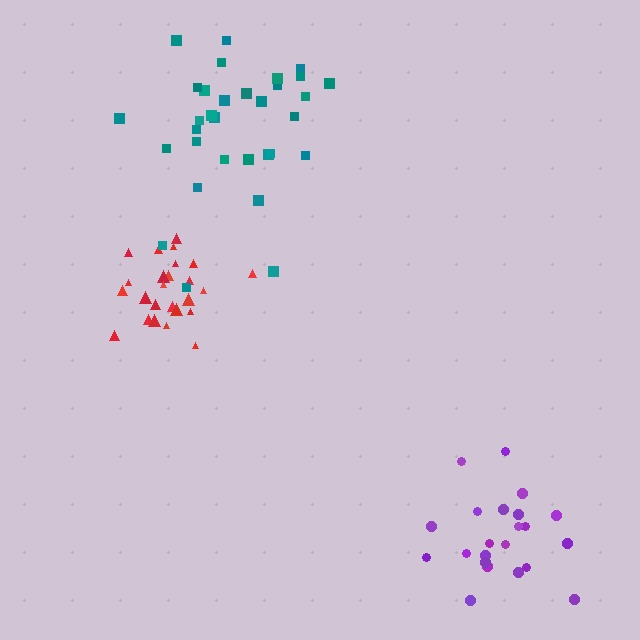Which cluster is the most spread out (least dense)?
Teal.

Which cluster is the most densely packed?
Red.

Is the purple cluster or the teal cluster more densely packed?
Purple.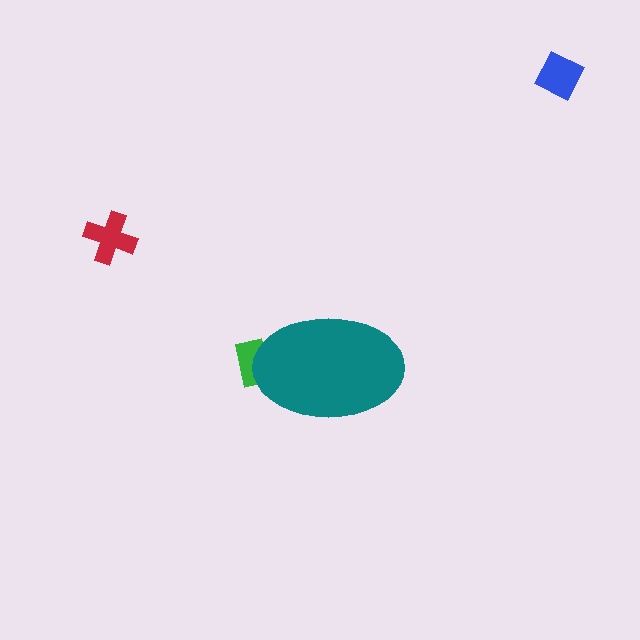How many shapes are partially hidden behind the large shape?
1 shape is partially hidden.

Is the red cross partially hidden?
No, the red cross is fully visible.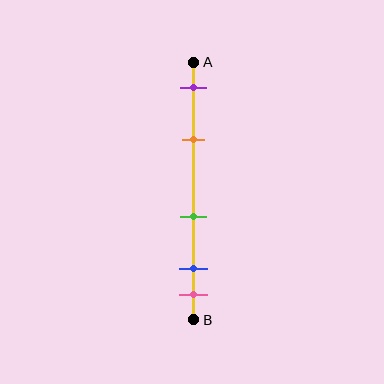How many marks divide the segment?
There are 5 marks dividing the segment.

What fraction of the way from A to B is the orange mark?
The orange mark is approximately 30% (0.3) of the way from A to B.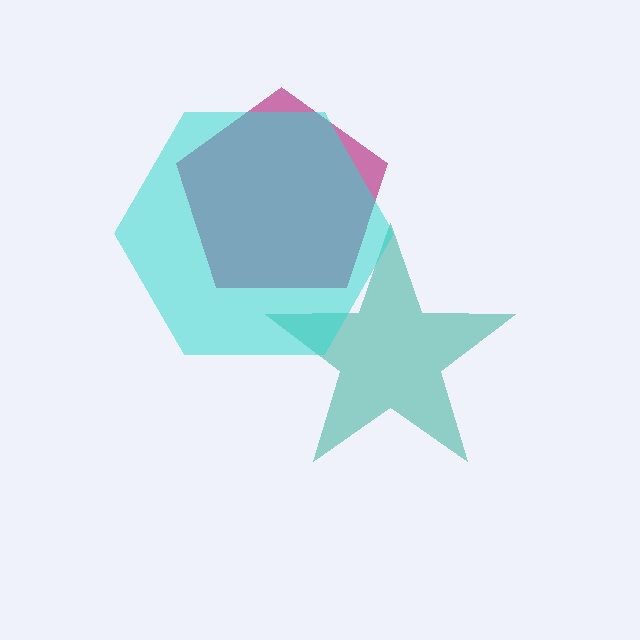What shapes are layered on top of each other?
The layered shapes are: a teal star, a magenta pentagon, a cyan hexagon.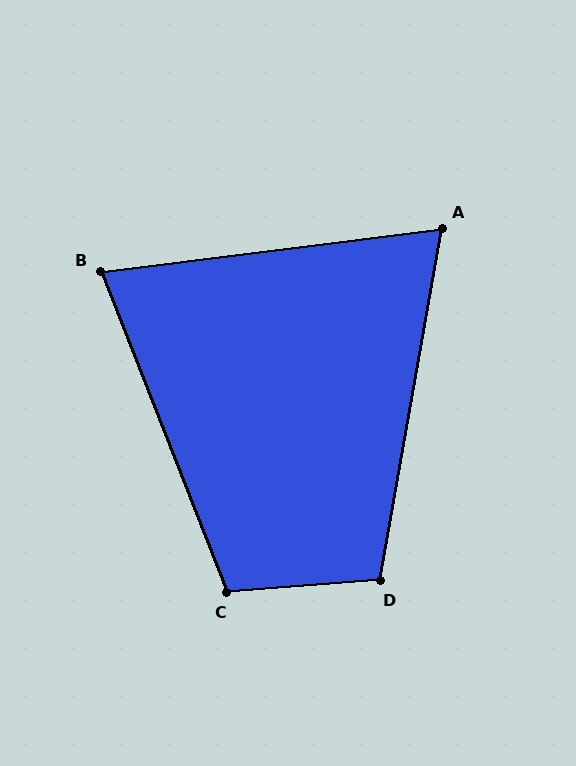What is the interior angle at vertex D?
Approximately 104 degrees (obtuse).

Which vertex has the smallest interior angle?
A, at approximately 73 degrees.